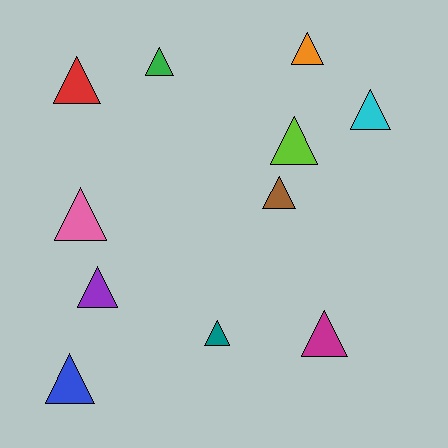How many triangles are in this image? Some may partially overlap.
There are 11 triangles.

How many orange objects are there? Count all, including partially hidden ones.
There is 1 orange object.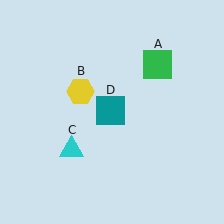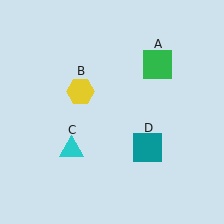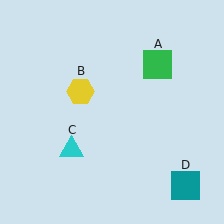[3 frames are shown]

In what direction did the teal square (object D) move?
The teal square (object D) moved down and to the right.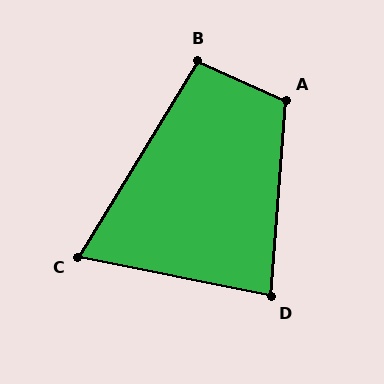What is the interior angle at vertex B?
Approximately 97 degrees (obtuse).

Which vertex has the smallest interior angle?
C, at approximately 70 degrees.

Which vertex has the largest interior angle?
A, at approximately 110 degrees.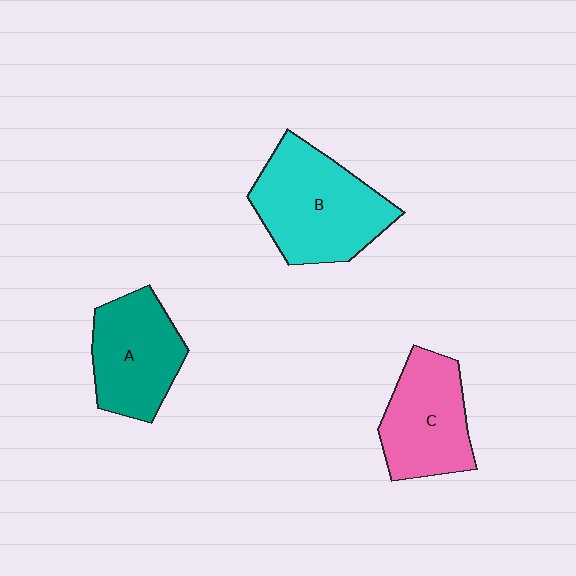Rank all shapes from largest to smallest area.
From largest to smallest: B (cyan), C (pink), A (teal).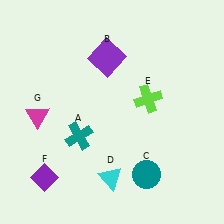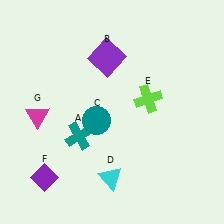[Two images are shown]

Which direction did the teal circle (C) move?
The teal circle (C) moved up.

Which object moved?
The teal circle (C) moved up.